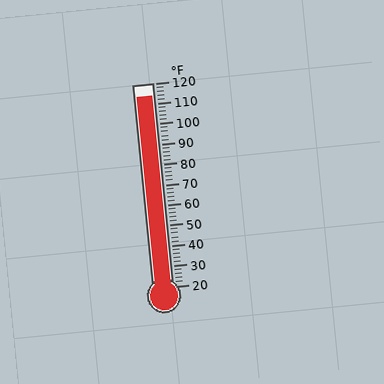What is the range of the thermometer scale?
The thermometer scale ranges from 20°F to 120°F.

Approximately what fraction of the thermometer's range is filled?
The thermometer is filled to approximately 95% of its range.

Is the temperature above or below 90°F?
The temperature is above 90°F.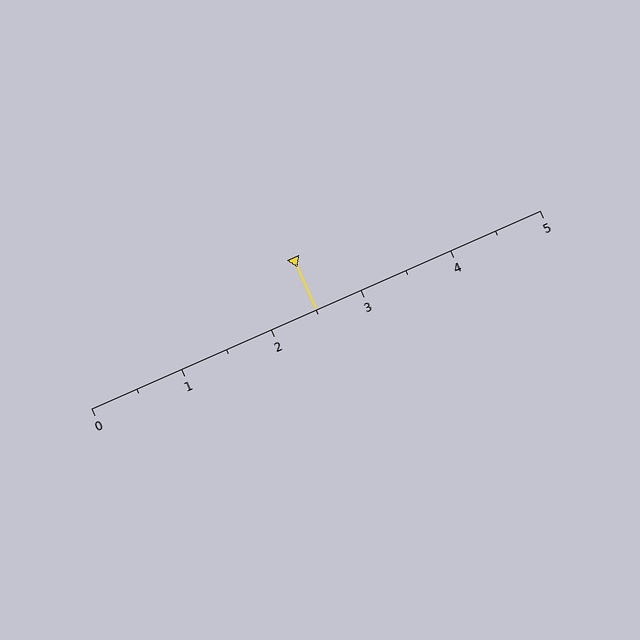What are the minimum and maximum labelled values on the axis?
The axis runs from 0 to 5.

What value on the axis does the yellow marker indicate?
The marker indicates approximately 2.5.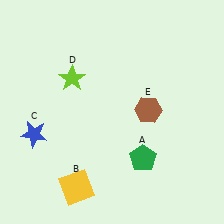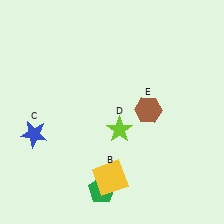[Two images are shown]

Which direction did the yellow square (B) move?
The yellow square (B) moved right.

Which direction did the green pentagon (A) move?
The green pentagon (A) moved left.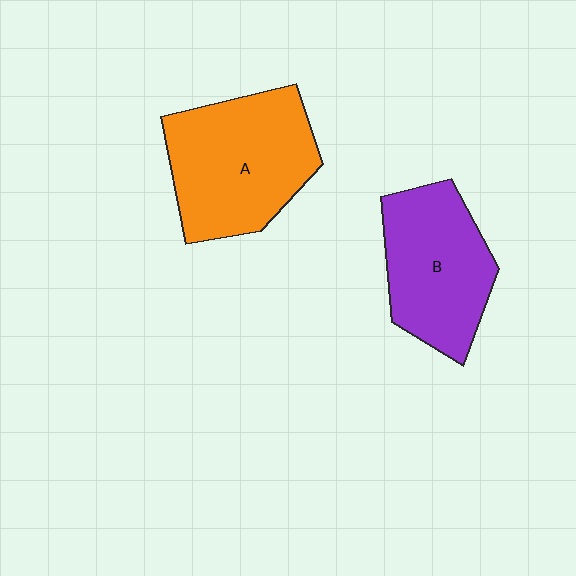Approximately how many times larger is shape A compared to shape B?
Approximately 1.2 times.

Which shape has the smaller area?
Shape B (purple).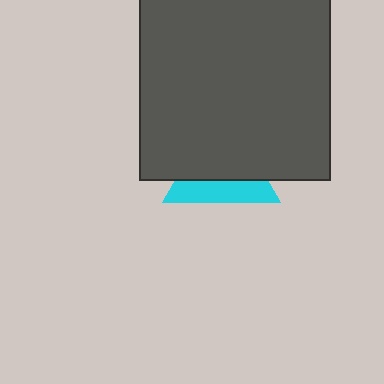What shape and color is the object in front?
The object in front is a dark gray square.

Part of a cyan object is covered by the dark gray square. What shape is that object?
It is a triangle.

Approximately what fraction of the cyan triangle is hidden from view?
Roughly 62% of the cyan triangle is hidden behind the dark gray square.